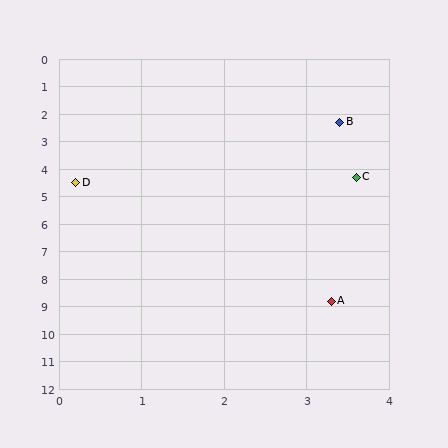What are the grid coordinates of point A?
Point A is at approximately (3.3, 8.8).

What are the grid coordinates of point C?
Point C is at approximately (3.6, 4.3).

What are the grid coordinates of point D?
Point D is at approximately (0.2, 4.5).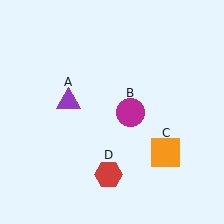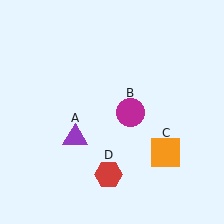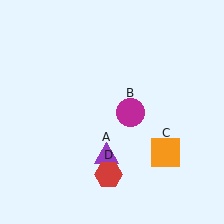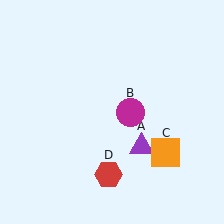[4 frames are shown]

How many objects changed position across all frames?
1 object changed position: purple triangle (object A).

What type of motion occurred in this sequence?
The purple triangle (object A) rotated counterclockwise around the center of the scene.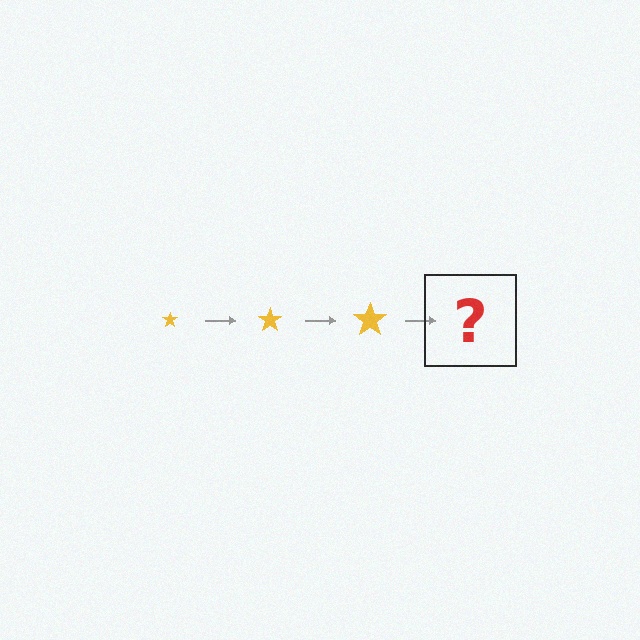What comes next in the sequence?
The next element should be a yellow star, larger than the previous one.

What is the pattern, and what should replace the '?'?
The pattern is that the star gets progressively larger each step. The '?' should be a yellow star, larger than the previous one.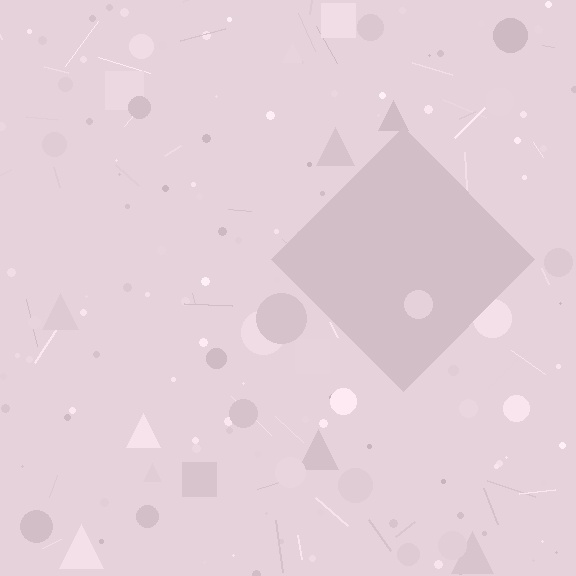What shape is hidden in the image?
A diamond is hidden in the image.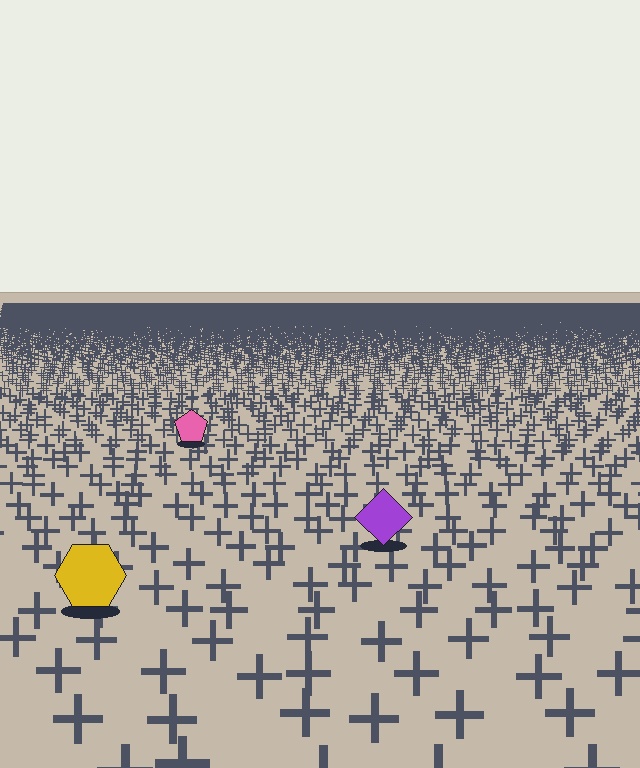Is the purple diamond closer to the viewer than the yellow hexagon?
No. The yellow hexagon is closer — you can tell from the texture gradient: the ground texture is coarser near it.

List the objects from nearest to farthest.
From nearest to farthest: the yellow hexagon, the purple diamond, the pink pentagon.